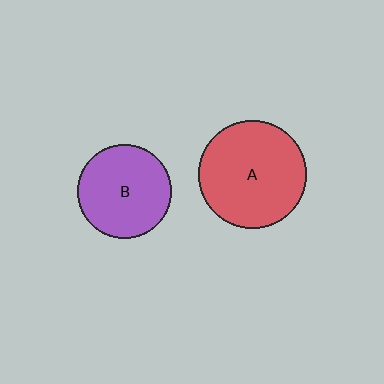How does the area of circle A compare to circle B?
Approximately 1.3 times.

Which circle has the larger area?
Circle A (red).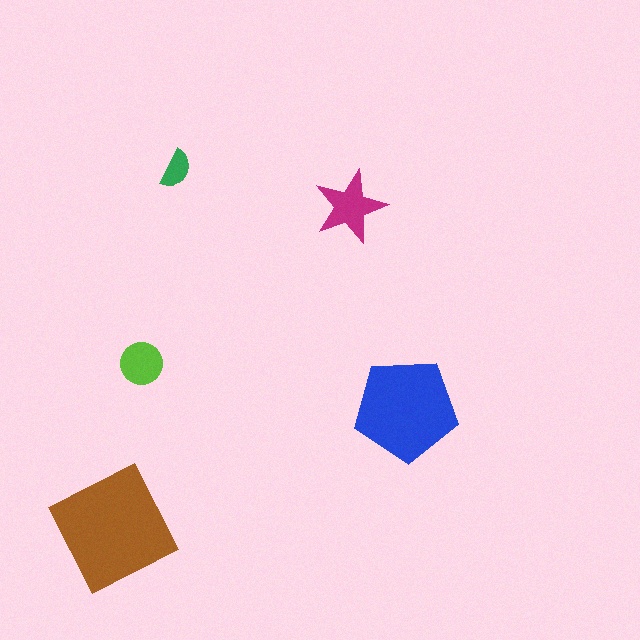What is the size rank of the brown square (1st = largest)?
1st.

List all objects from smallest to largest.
The green semicircle, the lime circle, the magenta star, the blue pentagon, the brown square.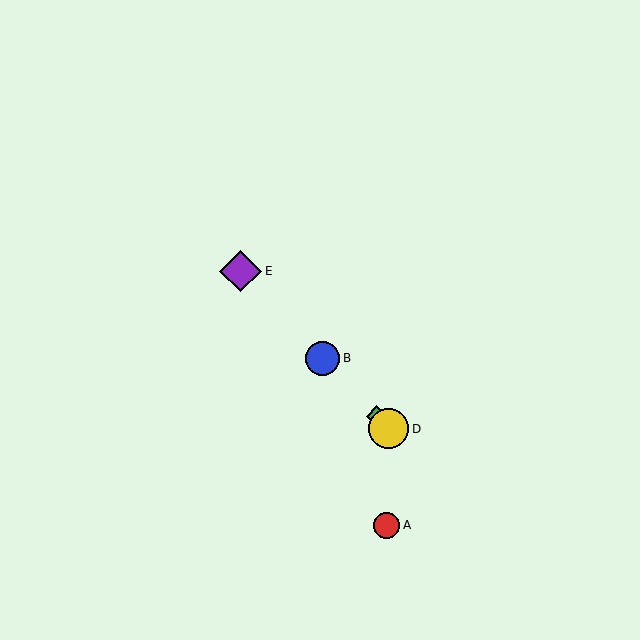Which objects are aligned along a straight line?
Objects B, C, D, E are aligned along a straight line.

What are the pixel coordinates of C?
Object C is at (377, 416).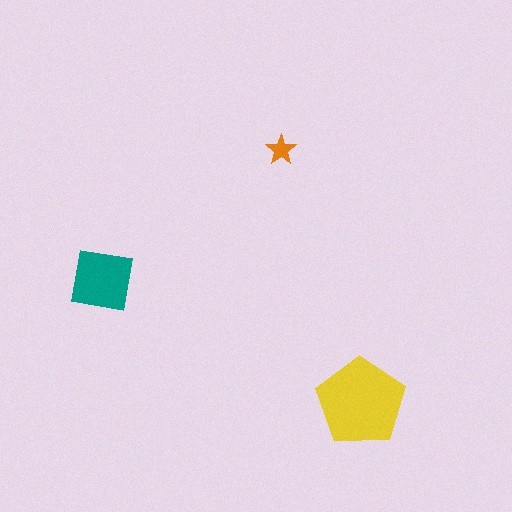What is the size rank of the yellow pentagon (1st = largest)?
1st.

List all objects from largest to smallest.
The yellow pentagon, the teal square, the orange star.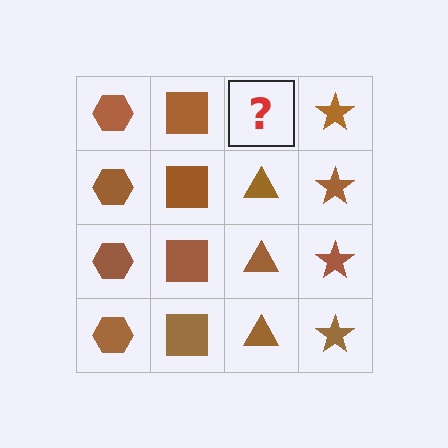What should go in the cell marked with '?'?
The missing cell should contain a brown triangle.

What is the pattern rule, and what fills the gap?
The rule is that each column has a consistent shape. The gap should be filled with a brown triangle.